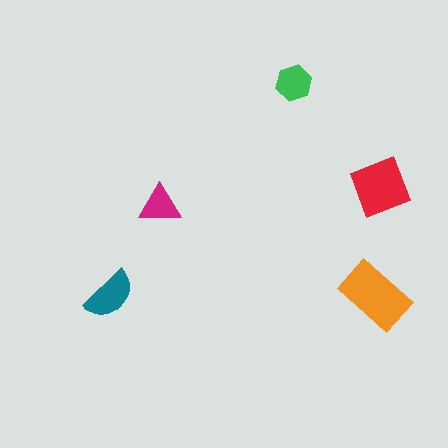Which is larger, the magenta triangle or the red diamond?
The red diamond.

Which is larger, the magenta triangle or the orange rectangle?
The orange rectangle.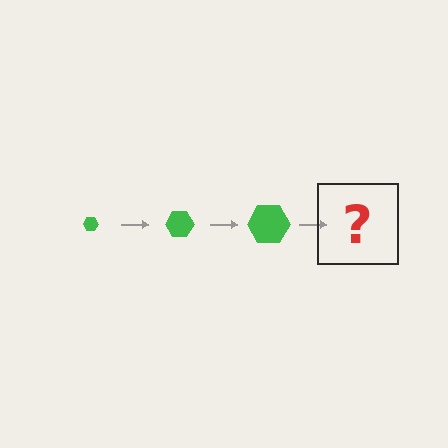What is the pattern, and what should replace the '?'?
The pattern is that the hexagon gets progressively larger each step. The '?' should be a green hexagon, larger than the previous one.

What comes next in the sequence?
The next element should be a green hexagon, larger than the previous one.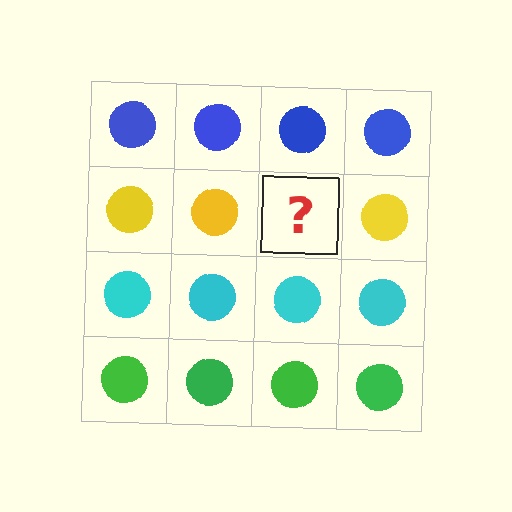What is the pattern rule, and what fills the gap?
The rule is that each row has a consistent color. The gap should be filled with a yellow circle.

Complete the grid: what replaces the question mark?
The question mark should be replaced with a yellow circle.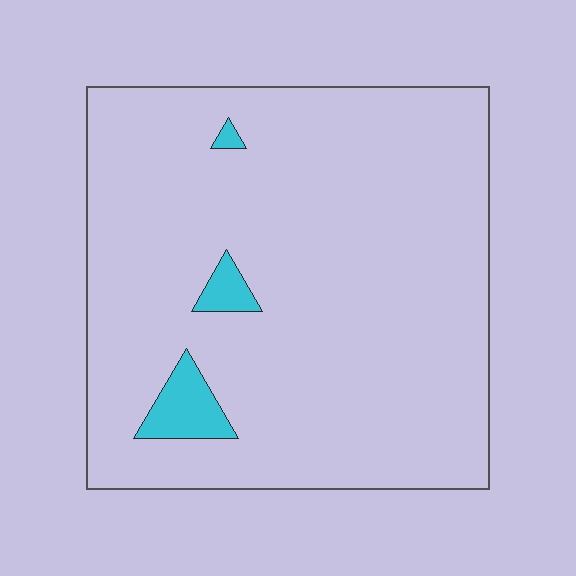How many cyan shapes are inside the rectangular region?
3.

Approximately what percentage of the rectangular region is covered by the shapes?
Approximately 5%.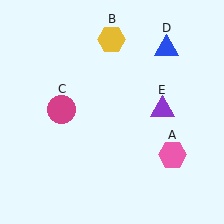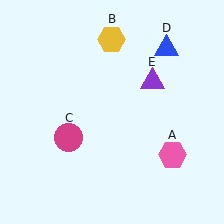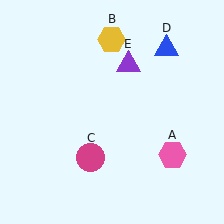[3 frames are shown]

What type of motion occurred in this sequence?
The magenta circle (object C), purple triangle (object E) rotated counterclockwise around the center of the scene.